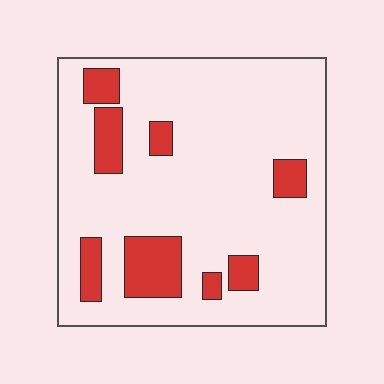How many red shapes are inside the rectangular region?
8.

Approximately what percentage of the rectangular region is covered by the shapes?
Approximately 15%.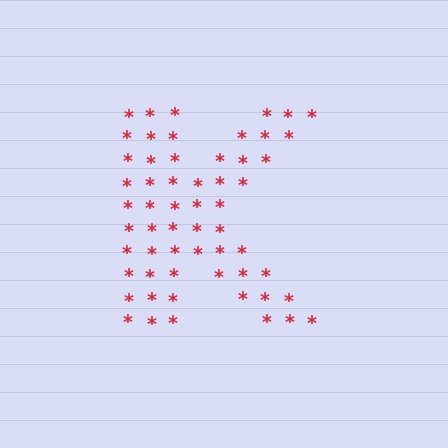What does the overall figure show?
The overall figure shows the letter K.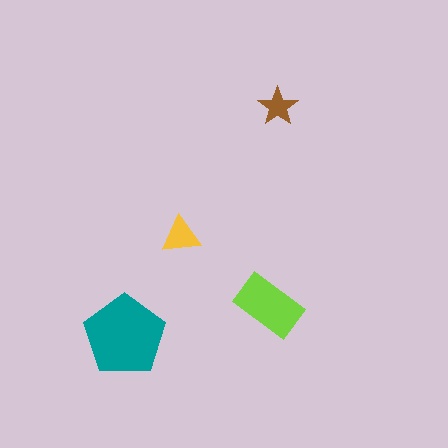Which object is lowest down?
The teal pentagon is bottommost.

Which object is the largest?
The teal pentagon.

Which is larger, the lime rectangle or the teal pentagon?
The teal pentagon.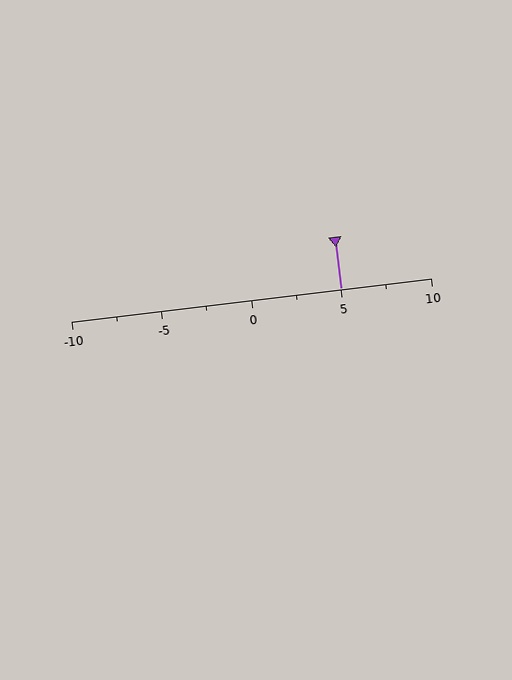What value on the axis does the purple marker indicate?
The marker indicates approximately 5.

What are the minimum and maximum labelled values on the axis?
The axis runs from -10 to 10.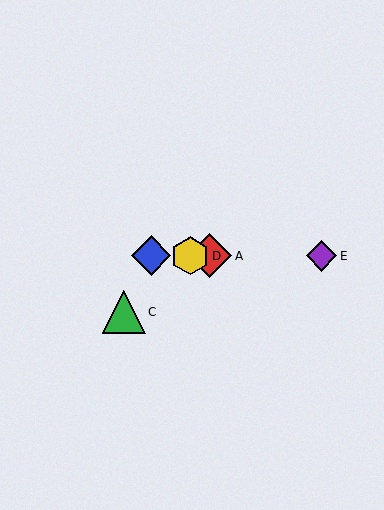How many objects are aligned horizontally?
4 objects (A, B, D, E) are aligned horizontally.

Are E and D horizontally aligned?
Yes, both are at y≈256.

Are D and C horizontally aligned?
No, D is at y≈256 and C is at y≈312.